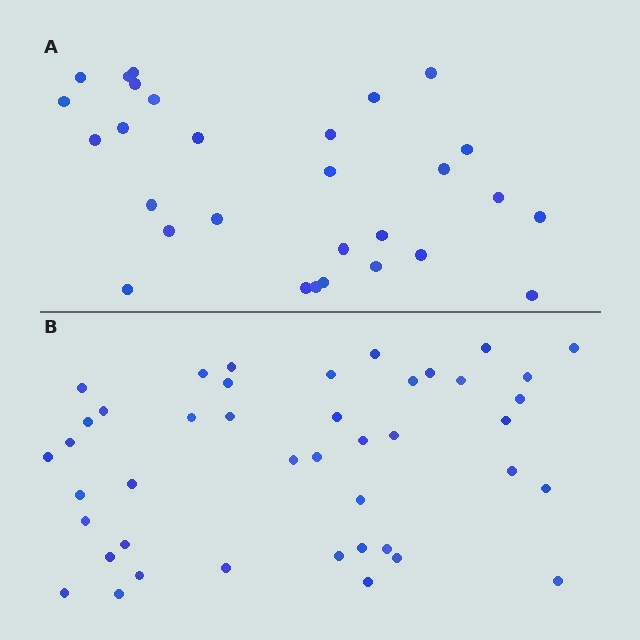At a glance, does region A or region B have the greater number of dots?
Region B (the bottom region) has more dots.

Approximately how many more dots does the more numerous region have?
Region B has approximately 15 more dots than region A.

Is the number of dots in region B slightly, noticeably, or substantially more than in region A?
Region B has substantially more. The ratio is roughly 1.5 to 1.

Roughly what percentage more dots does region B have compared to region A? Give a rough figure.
About 50% more.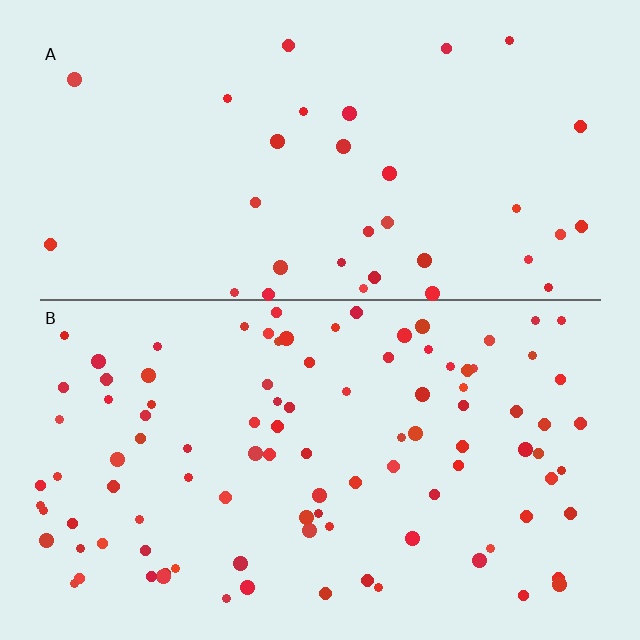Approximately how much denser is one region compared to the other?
Approximately 3.0× — region B over region A.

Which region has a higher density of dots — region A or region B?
B (the bottom).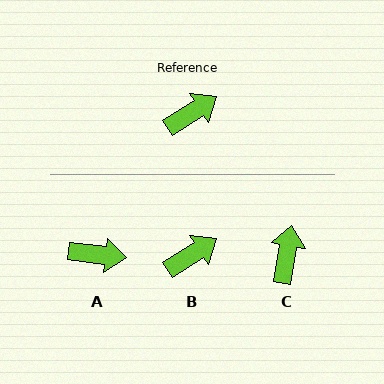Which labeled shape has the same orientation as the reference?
B.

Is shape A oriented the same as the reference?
No, it is off by about 39 degrees.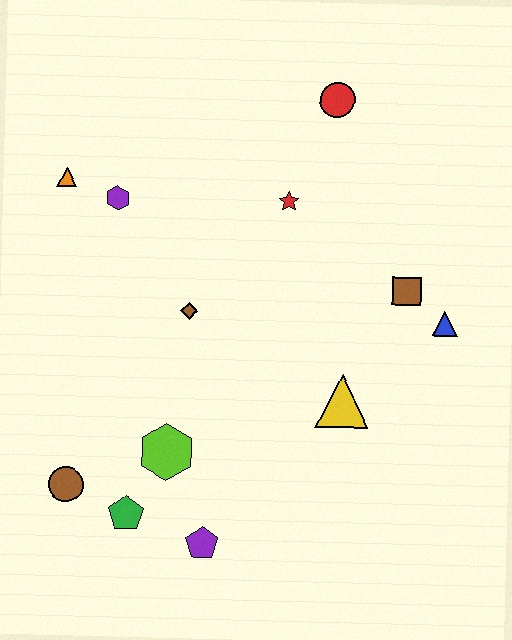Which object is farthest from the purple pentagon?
The red circle is farthest from the purple pentagon.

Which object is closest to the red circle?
The red star is closest to the red circle.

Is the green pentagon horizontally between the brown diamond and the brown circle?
Yes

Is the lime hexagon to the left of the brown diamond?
Yes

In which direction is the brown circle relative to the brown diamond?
The brown circle is below the brown diamond.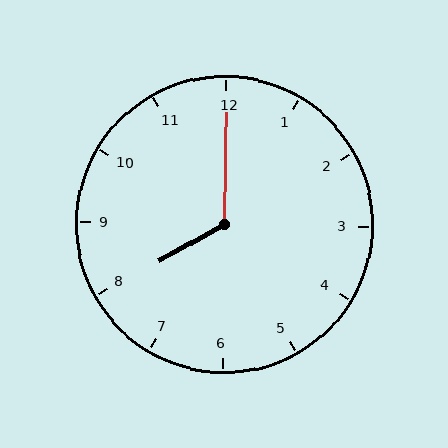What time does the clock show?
8:00.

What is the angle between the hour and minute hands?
Approximately 120 degrees.